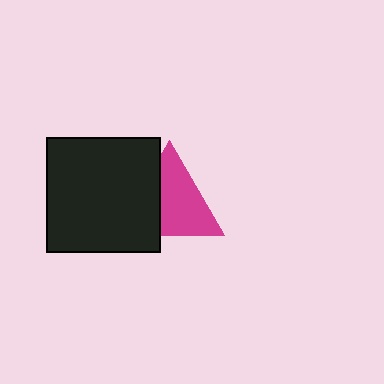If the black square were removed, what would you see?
You would see the complete magenta triangle.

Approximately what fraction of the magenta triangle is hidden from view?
Roughly 37% of the magenta triangle is hidden behind the black square.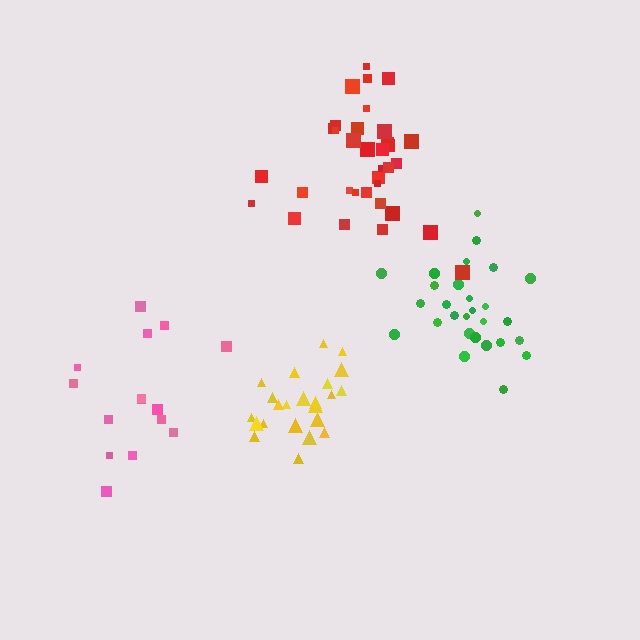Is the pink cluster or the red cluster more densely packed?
Red.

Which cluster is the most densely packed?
Yellow.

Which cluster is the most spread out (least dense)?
Pink.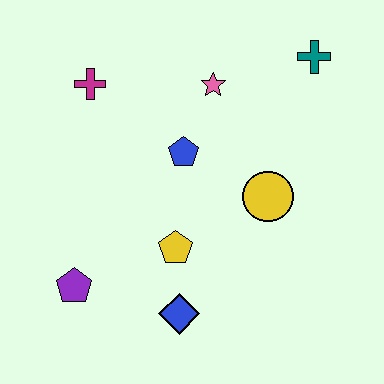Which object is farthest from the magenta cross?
The blue diamond is farthest from the magenta cross.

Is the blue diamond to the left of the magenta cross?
No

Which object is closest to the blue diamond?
The yellow pentagon is closest to the blue diamond.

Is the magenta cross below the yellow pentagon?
No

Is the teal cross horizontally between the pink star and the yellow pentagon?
No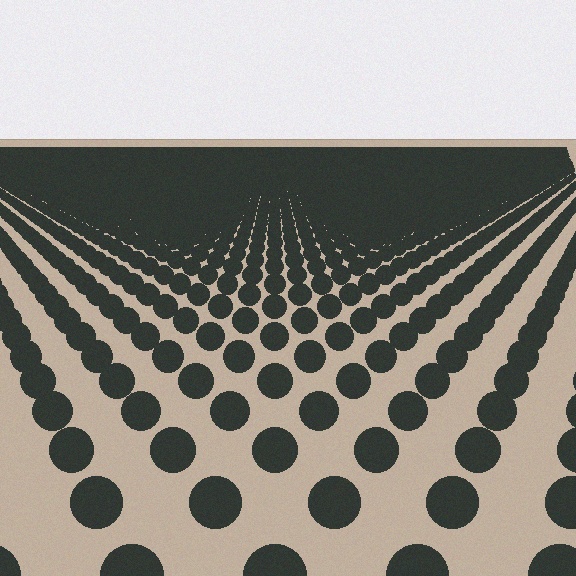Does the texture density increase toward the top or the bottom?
Density increases toward the top.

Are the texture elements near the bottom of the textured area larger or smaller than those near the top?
Larger. Near the bottom, elements are closer to the viewer and appear at a bigger on-screen size.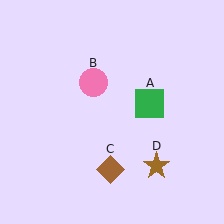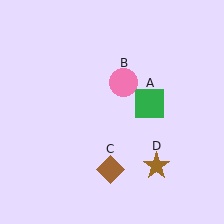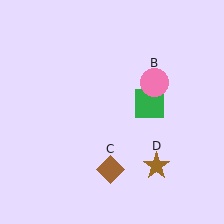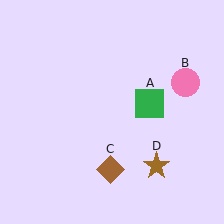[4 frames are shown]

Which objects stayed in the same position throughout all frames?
Green square (object A) and brown diamond (object C) and brown star (object D) remained stationary.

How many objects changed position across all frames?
1 object changed position: pink circle (object B).